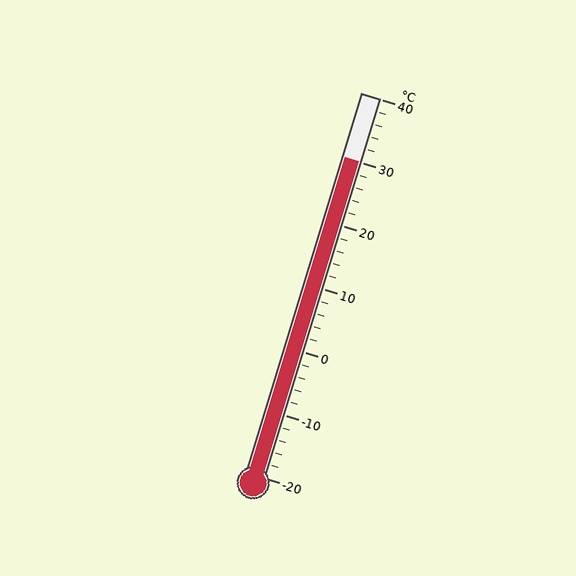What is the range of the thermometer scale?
The thermometer scale ranges from -20°C to 40°C.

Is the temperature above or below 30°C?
The temperature is at 30°C.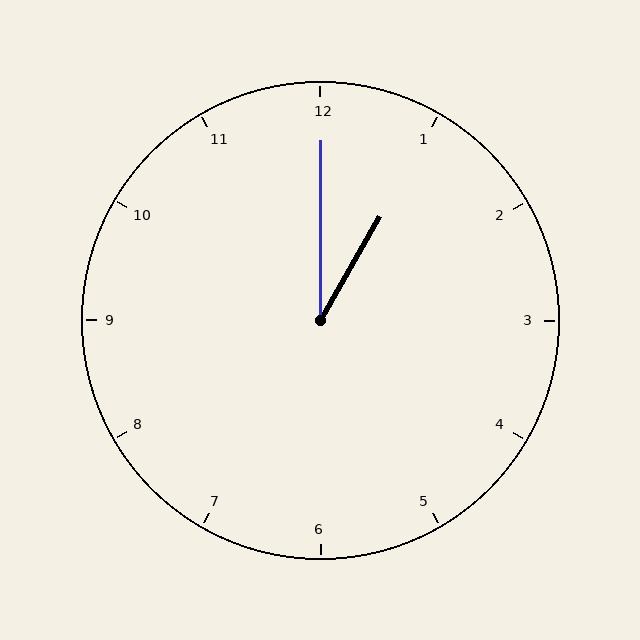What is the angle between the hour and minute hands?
Approximately 30 degrees.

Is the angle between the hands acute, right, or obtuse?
It is acute.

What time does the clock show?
1:00.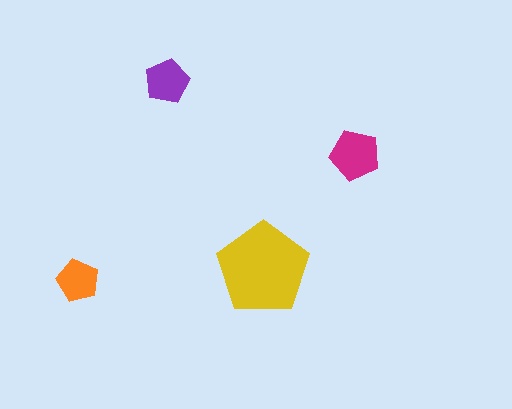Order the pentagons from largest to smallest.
the yellow one, the magenta one, the purple one, the orange one.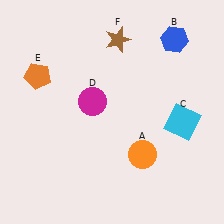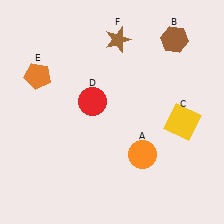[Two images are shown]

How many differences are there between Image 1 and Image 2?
There are 3 differences between the two images.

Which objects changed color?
B changed from blue to brown. C changed from cyan to yellow. D changed from magenta to red.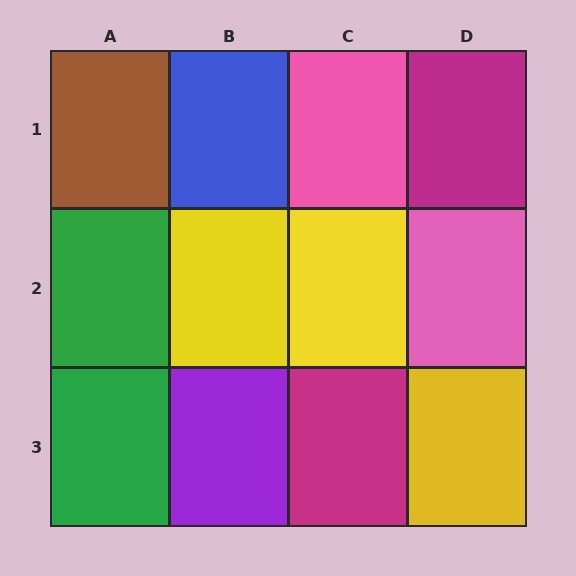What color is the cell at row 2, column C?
Yellow.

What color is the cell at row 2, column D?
Pink.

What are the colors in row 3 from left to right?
Green, purple, magenta, yellow.